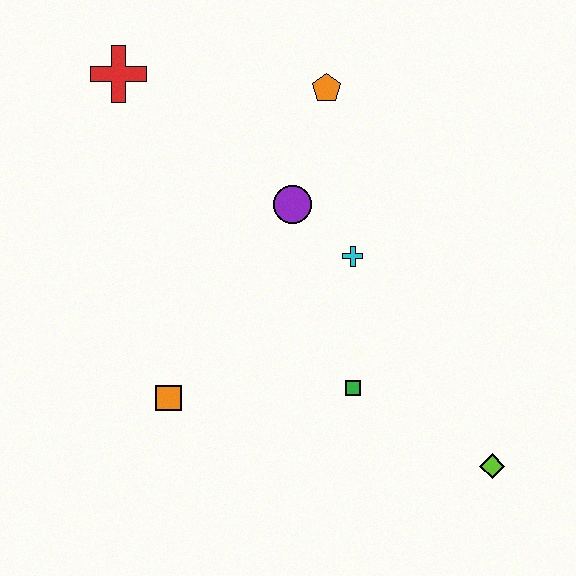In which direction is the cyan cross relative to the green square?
The cyan cross is above the green square.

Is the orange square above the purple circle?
No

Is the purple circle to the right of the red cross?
Yes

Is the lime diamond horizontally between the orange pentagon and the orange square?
No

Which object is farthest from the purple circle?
The lime diamond is farthest from the purple circle.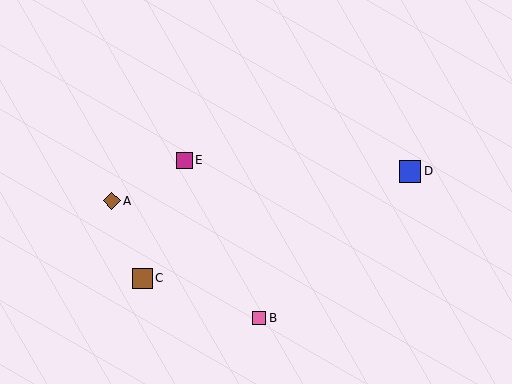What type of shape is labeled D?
Shape D is a blue square.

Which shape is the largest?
The blue square (labeled D) is the largest.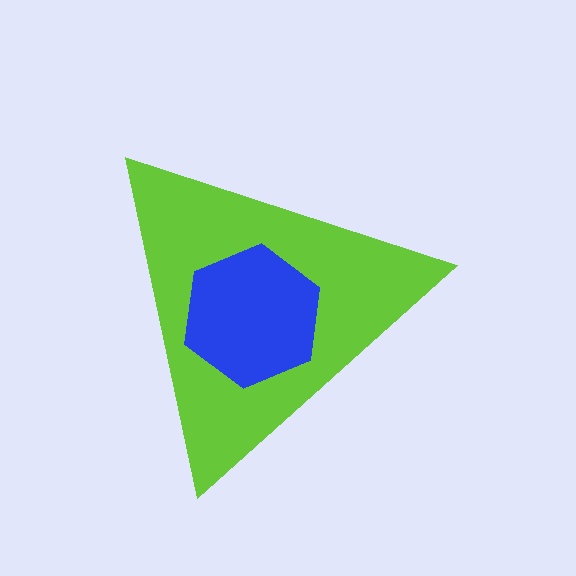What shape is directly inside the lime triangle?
The blue hexagon.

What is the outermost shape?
The lime triangle.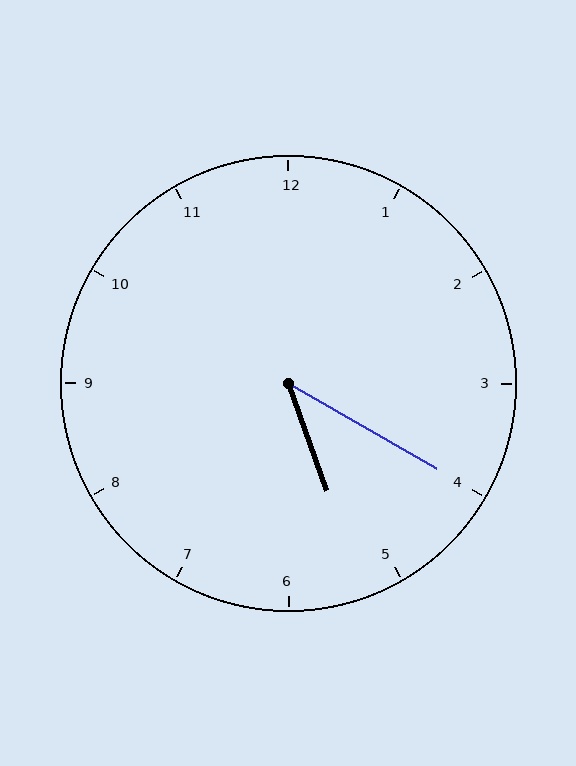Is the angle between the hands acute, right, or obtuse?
It is acute.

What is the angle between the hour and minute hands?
Approximately 40 degrees.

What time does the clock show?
5:20.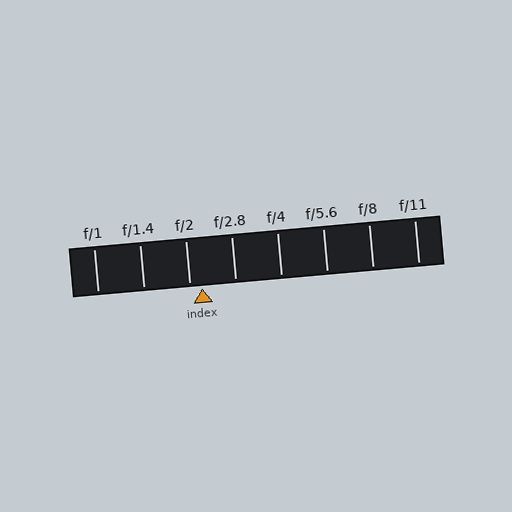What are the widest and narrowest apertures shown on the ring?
The widest aperture shown is f/1 and the narrowest is f/11.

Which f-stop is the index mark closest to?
The index mark is closest to f/2.